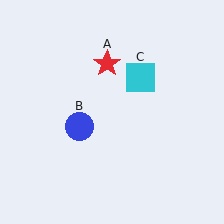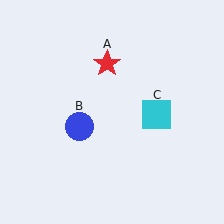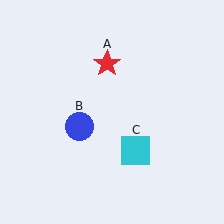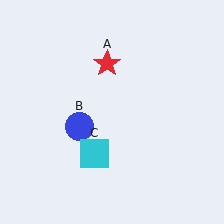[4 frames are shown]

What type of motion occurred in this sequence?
The cyan square (object C) rotated clockwise around the center of the scene.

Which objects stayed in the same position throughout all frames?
Red star (object A) and blue circle (object B) remained stationary.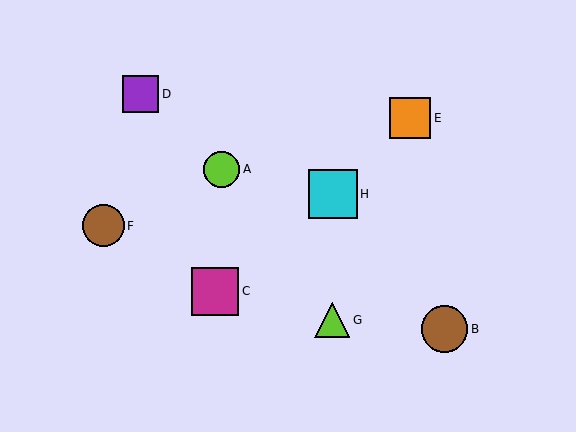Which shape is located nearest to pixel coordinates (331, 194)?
The cyan square (labeled H) at (333, 194) is nearest to that location.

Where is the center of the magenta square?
The center of the magenta square is at (215, 291).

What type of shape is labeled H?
Shape H is a cyan square.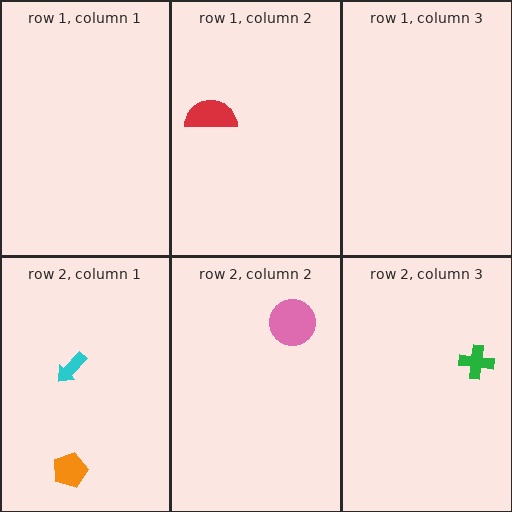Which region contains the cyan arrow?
The row 2, column 1 region.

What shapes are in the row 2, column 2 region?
The pink circle.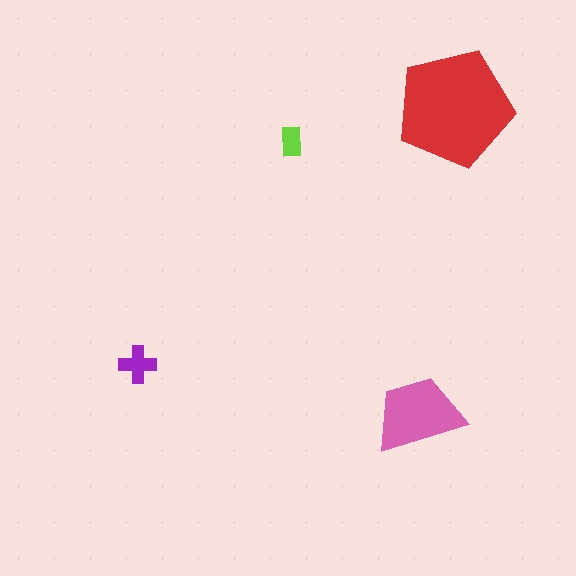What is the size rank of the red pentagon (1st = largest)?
1st.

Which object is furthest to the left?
The purple cross is leftmost.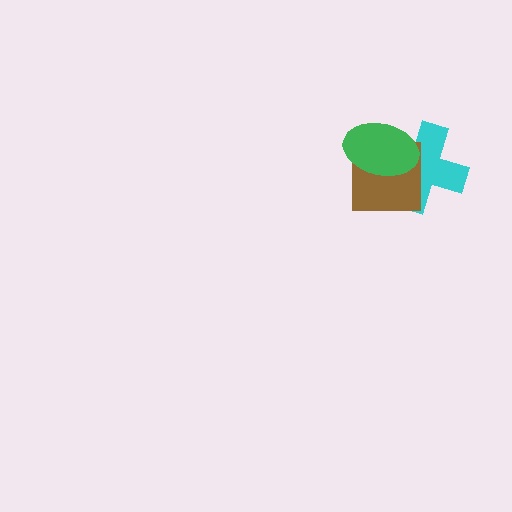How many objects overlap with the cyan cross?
2 objects overlap with the cyan cross.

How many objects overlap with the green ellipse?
2 objects overlap with the green ellipse.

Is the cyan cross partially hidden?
Yes, it is partially covered by another shape.